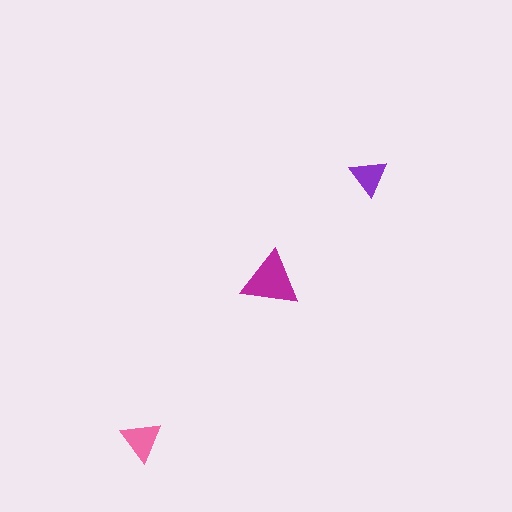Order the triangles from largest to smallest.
the magenta one, the pink one, the purple one.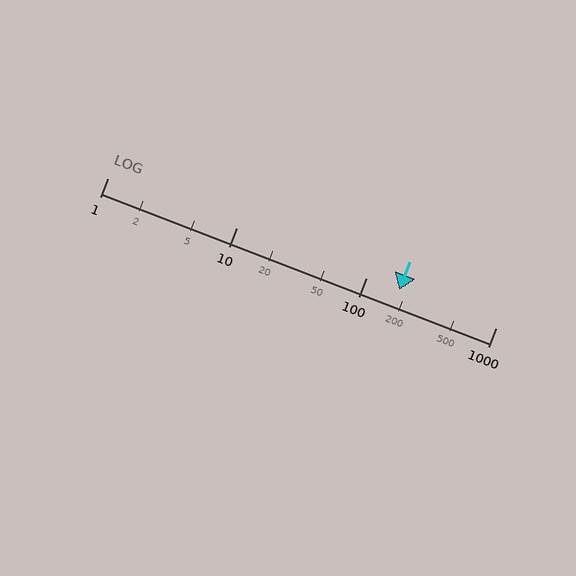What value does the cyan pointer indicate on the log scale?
The pointer indicates approximately 180.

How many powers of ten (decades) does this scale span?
The scale spans 3 decades, from 1 to 1000.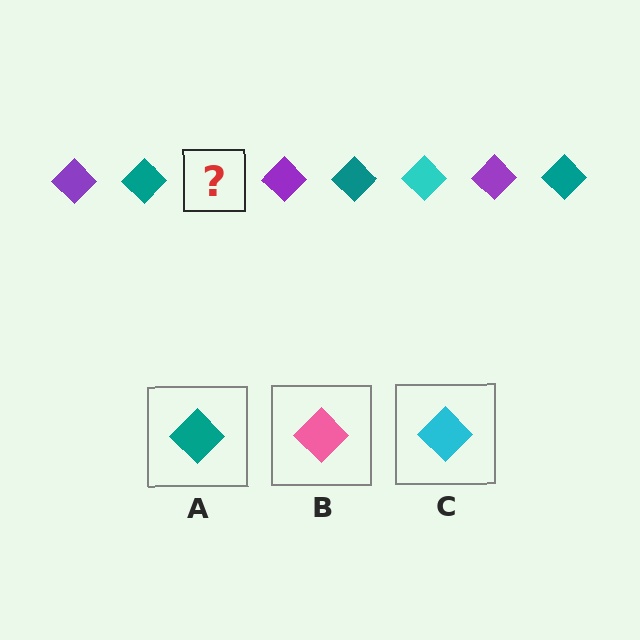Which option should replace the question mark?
Option C.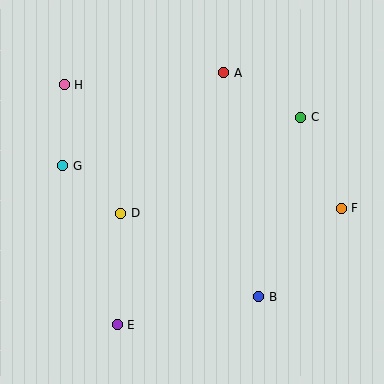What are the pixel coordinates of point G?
Point G is at (63, 166).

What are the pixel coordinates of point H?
Point H is at (64, 85).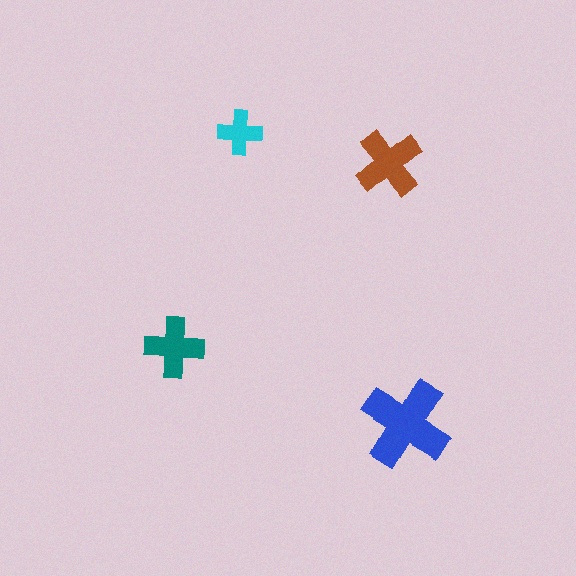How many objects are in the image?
There are 4 objects in the image.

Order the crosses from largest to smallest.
the blue one, the brown one, the teal one, the cyan one.